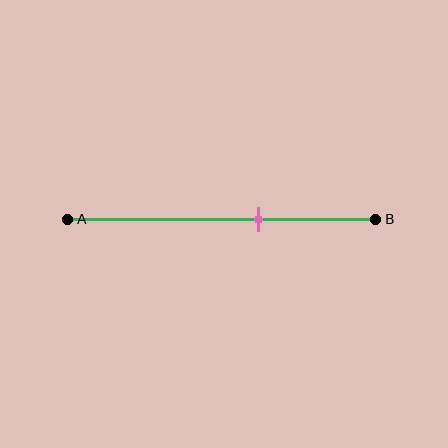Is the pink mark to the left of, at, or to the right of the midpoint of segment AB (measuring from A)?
The pink mark is to the right of the midpoint of segment AB.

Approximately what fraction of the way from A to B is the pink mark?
The pink mark is approximately 60% of the way from A to B.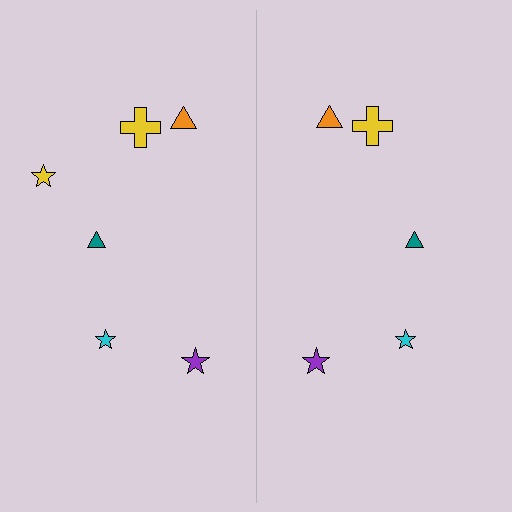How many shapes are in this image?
There are 11 shapes in this image.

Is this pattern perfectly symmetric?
No, the pattern is not perfectly symmetric. A yellow star is missing from the right side.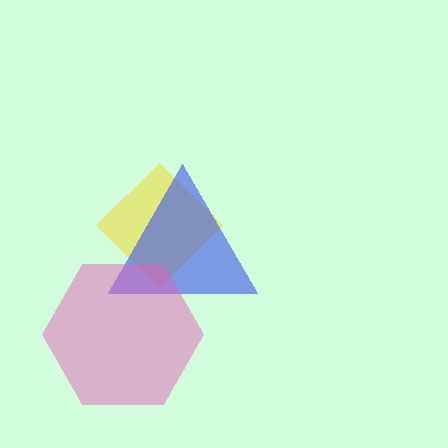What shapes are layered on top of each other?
The layered shapes are: a yellow diamond, a blue triangle, a pink hexagon.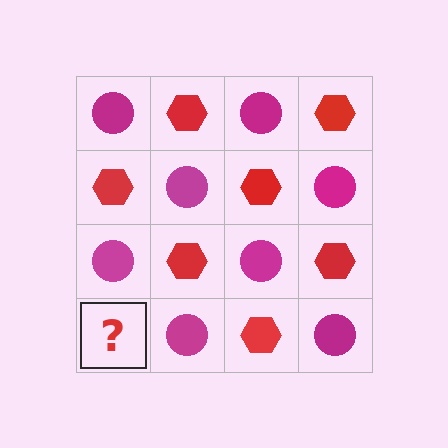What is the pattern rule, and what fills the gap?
The rule is that it alternates magenta circle and red hexagon in a checkerboard pattern. The gap should be filled with a red hexagon.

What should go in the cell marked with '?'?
The missing cell should contain a red hexagon.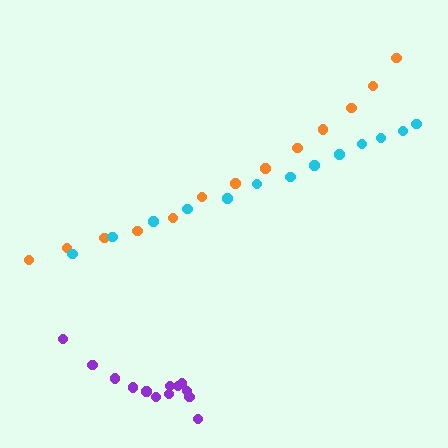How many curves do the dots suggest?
There are 3 distinct paths.